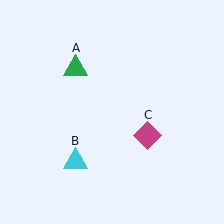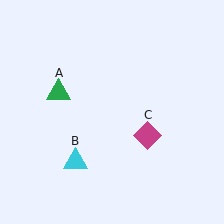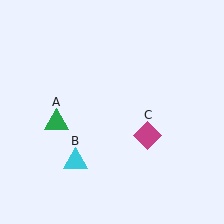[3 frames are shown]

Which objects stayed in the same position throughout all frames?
Cyan triangle (object B) and magenta diamond (object C) remained stationary.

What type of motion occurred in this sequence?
The green triangle (object A) rotated counterclockwise around the center of the scene.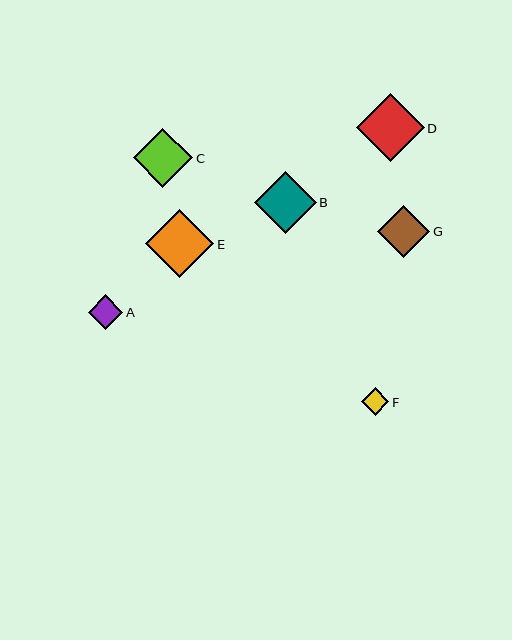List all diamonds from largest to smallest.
From largest to smallest: E, D, B, C, G, A, F.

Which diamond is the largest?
Diamond E is the largest with a size of approximately 68 pixels.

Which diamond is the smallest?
Diamond F is the smallest with a size of approximately 27 pixels.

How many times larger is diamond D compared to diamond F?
Diamond D is approximately 2.5 times the size of diamond F.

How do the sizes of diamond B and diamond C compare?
Diamond B and diamond C are approximately the same size.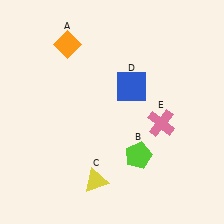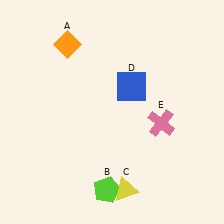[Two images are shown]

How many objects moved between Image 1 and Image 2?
2 objects moved between the two images.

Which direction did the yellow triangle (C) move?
The yellow triangle (C) moved right.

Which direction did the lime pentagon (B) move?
The lime pentagon (B) moved down.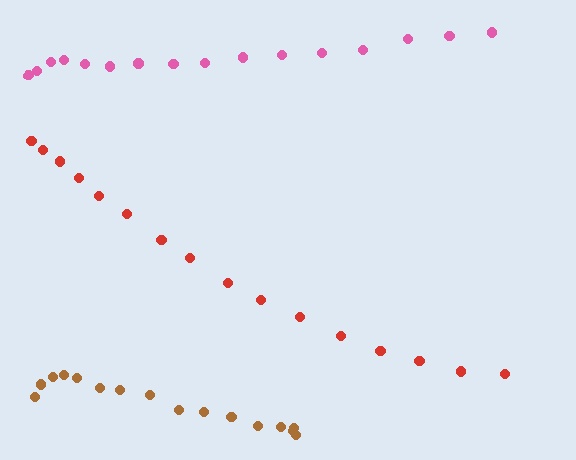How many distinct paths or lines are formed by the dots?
There are 3 distinct paths.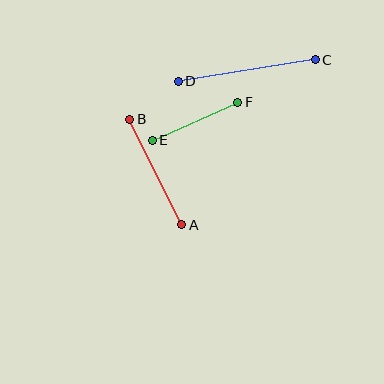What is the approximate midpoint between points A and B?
The midpoint is at approximately (156, 172) pixels.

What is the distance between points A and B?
The distance is approximately 117 pixels.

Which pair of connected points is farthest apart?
Points C and D are farthest apart.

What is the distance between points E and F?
The distance is approximately 94 pixels.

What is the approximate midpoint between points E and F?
The midpoint is at approximately (195, 121) pixels.